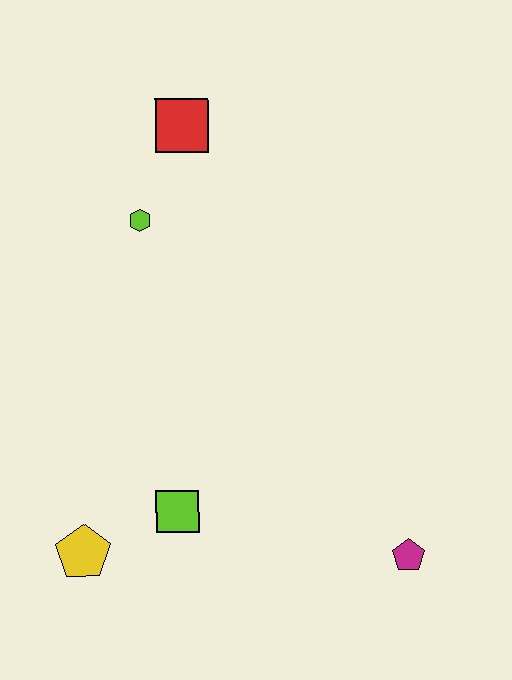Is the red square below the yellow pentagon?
No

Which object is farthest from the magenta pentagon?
The red square is farthest from the magenta pentagon.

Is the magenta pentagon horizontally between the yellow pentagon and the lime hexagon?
No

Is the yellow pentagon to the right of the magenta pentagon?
No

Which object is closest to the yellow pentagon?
The lime square is closest to the yellow pentagon.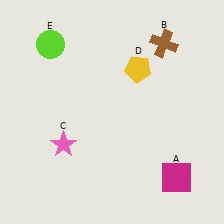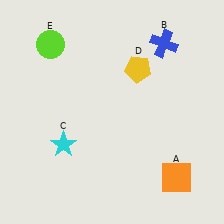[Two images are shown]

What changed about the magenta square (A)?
In Image 1, A is magenta. In Image 2, it changed to orange.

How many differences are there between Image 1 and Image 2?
There are 3 differences between the two images.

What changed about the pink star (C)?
In Image 1, C is pink. In Image 2, it changed to cyan.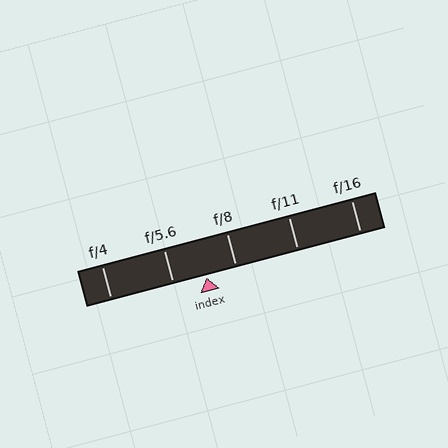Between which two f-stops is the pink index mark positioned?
The index mark is between f/5.6 and f/8.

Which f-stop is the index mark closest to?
The index mark is closest to f/8.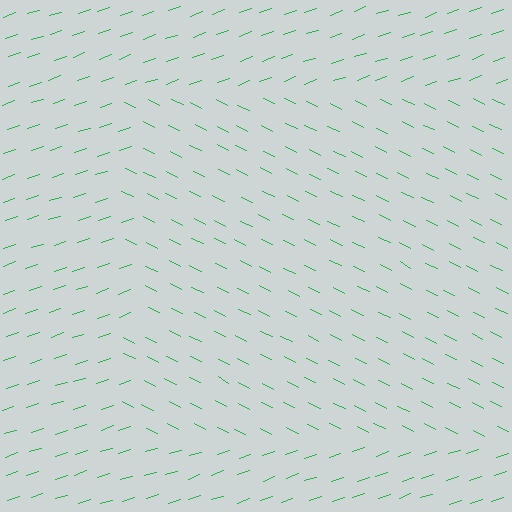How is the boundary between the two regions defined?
The boundary is defined purely by a change in line orientation (approximately 45 degrees difference). All lines are the same color and thickness.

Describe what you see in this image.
The image is filled with small green line segments. A rectangle region in the image has lines oriented differently from the surrounding lines, creating a visible texture boundary.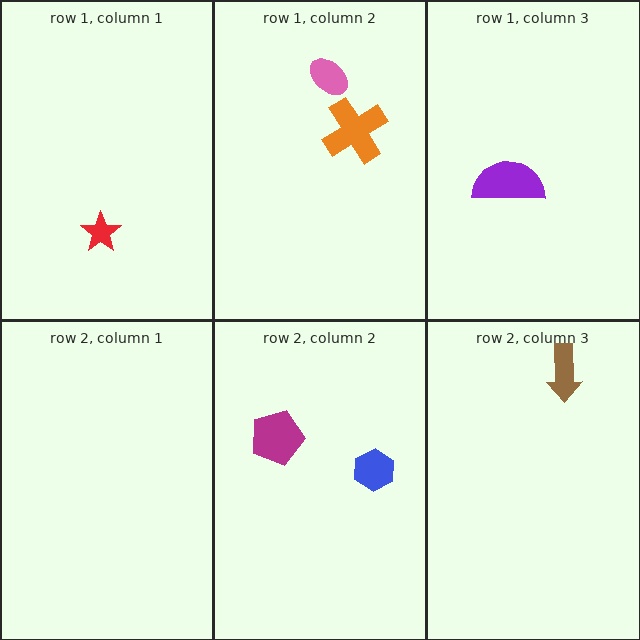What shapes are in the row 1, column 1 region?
The red star.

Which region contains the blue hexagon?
The row 2, column 2 region.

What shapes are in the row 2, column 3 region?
The brown arrow.